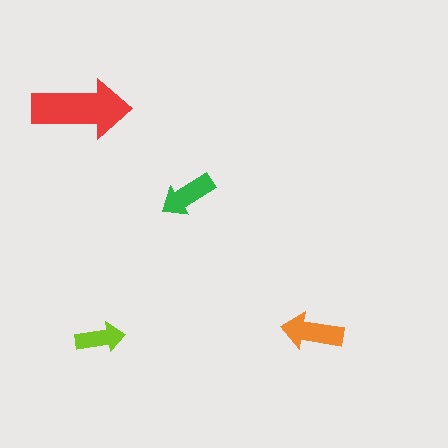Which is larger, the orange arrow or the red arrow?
The red one.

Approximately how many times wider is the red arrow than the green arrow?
About 1.5 times wider.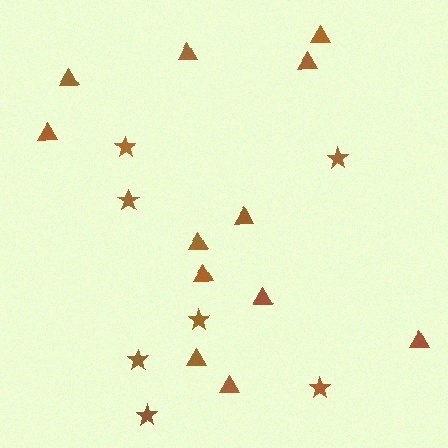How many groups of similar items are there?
There are 2 groups: one group of triangles (12) and one group of stars (7).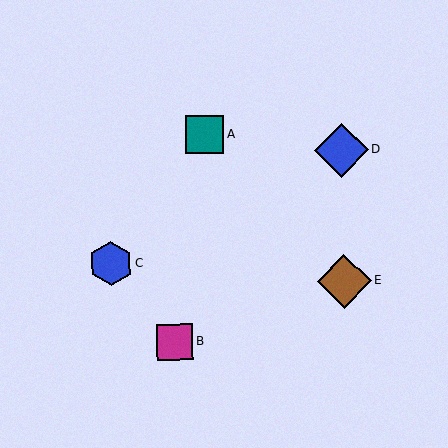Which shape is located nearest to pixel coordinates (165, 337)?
The magenta square (labeled B) at (175, 342) is nearest to that location.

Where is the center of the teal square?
The center of the teal square is at (204, 135).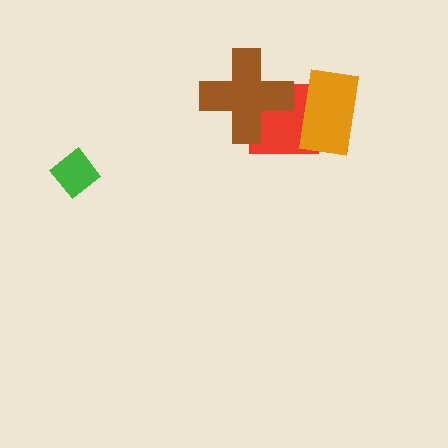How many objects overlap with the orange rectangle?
1 object overlaps with the orange rectangle.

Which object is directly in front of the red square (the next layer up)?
The orange rectangle is directly in front of the red square.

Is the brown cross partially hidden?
No, no other shape covers it.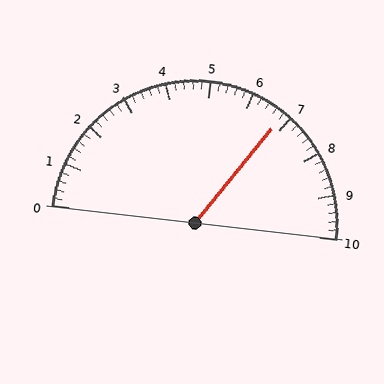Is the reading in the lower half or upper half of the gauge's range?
The reading is in the upper half of the range (0 to 10).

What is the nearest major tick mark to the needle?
The nearest major tick mark is 7.